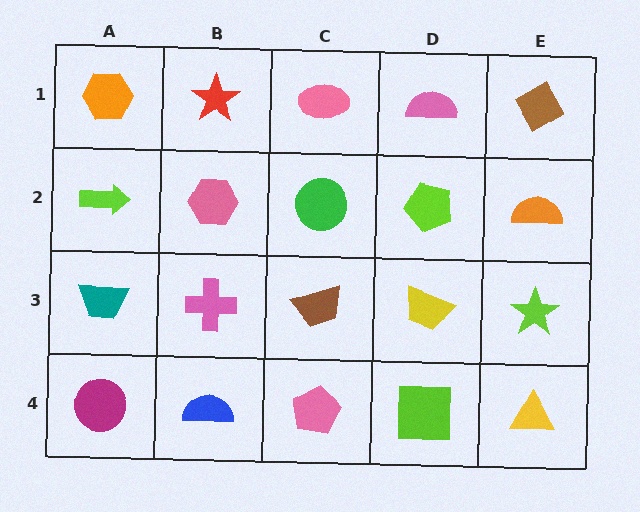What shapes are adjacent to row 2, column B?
A red star (row 1, column B), a pink cross (row 3, column B), a lime arrow (row 2, column A), a green circle (row 2, column C).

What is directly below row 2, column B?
A pink cross.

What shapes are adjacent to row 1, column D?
A lime pentagon (row 2, column D), a pink ellipse (row 1, column C), a brown diamond (row 1, column E).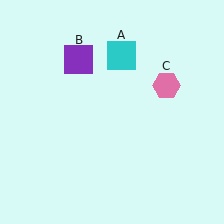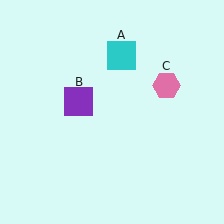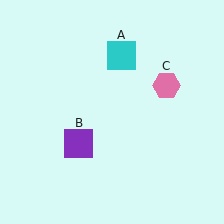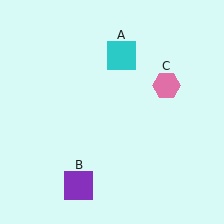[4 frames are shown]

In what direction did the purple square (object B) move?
The purple square (object B) moved down.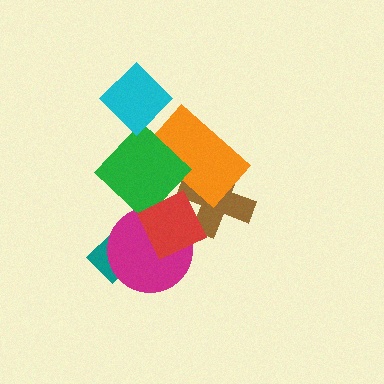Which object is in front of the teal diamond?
The magenta circle is in front of the teal diamond.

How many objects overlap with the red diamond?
4 objects overlap with the red diamond.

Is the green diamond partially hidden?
Yes, it is partially covered by another shape.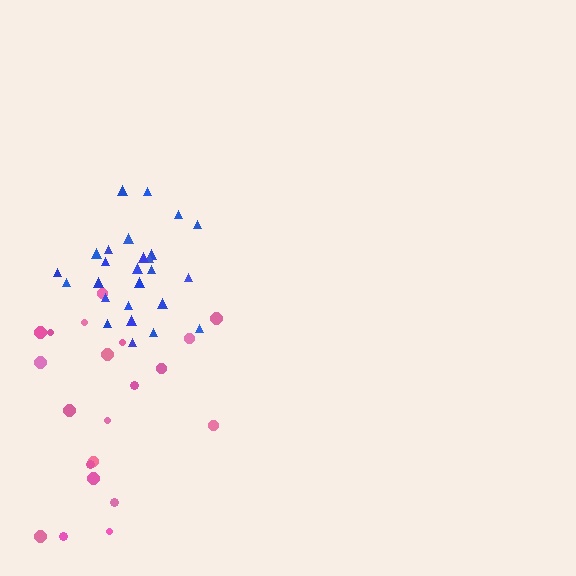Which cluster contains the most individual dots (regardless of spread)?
Blue (26).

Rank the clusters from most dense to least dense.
blue, pink.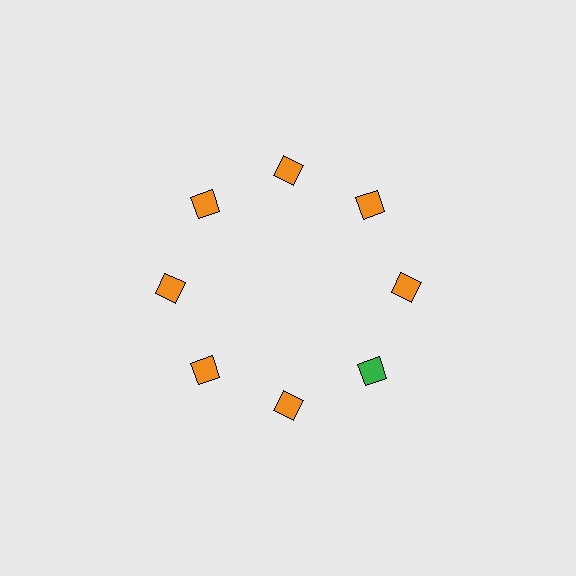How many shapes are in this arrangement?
There are 8 shapes arranged in a ring pattern.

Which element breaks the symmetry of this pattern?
The green square at roughly the 4 o'clock position breaks the symmetry. All other shapes are orange squares.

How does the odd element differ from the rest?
It has a different color: green instead of orange.